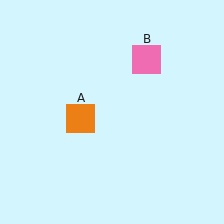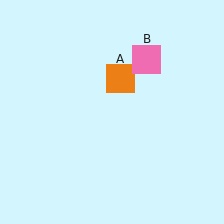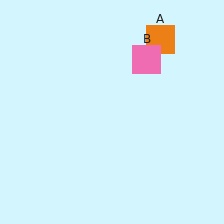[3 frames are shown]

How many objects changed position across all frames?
1 object changed position: orange square (object A).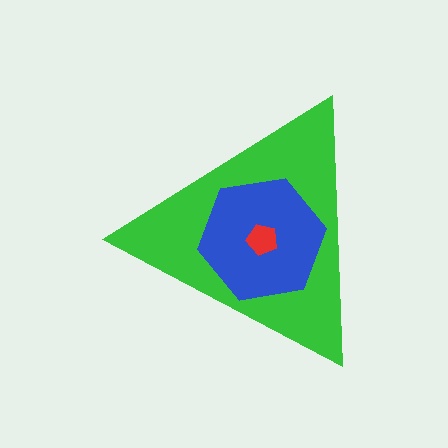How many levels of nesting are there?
3.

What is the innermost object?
The red pentagon.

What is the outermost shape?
The green triangle.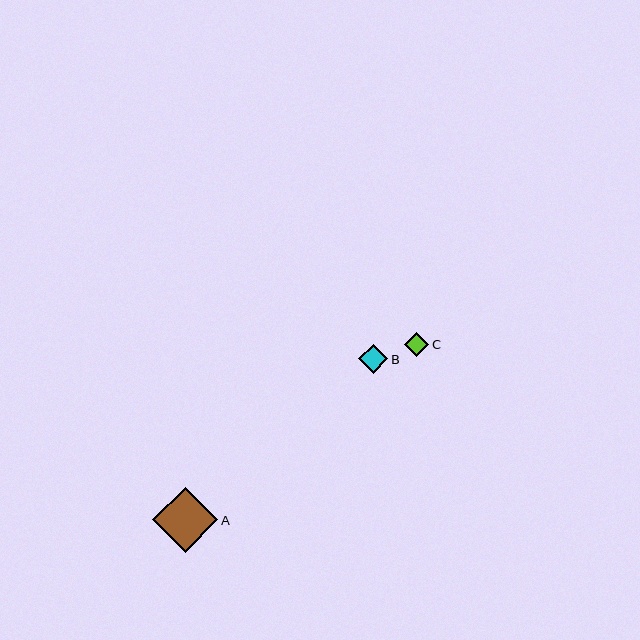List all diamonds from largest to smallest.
From largest to smallest: A, B, C.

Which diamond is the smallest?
Diamond C is the smallest with a size of approximately 24 pixels.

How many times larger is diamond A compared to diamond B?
Diamond A is approximately 2.3 times the size of diamond B.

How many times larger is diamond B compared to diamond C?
Diamond B is approximately 1.2 times the size of diamond C.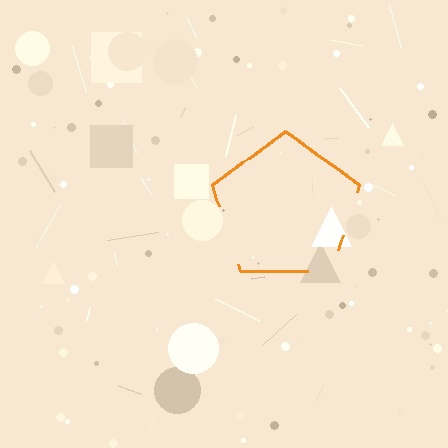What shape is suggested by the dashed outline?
The dashed outline suggests a pentagon.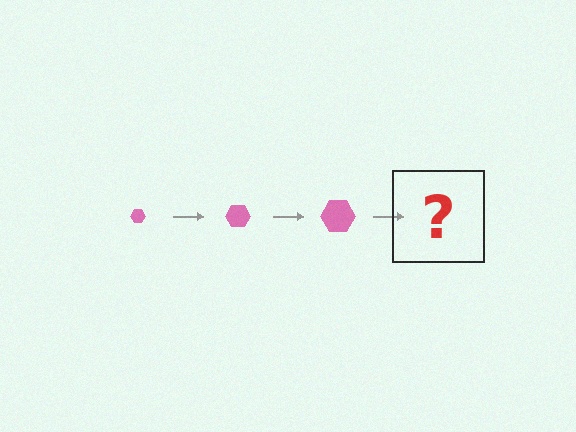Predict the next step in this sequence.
The next step is a pink hexagon, larger than the previous one.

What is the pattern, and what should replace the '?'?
The pattern is that the hexagon gets progressively larger each step. The '?' should be a pink hexagon, larger than the previous one.